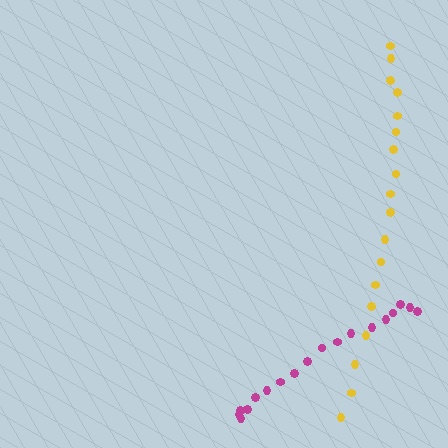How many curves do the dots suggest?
There are 2 distinct paths.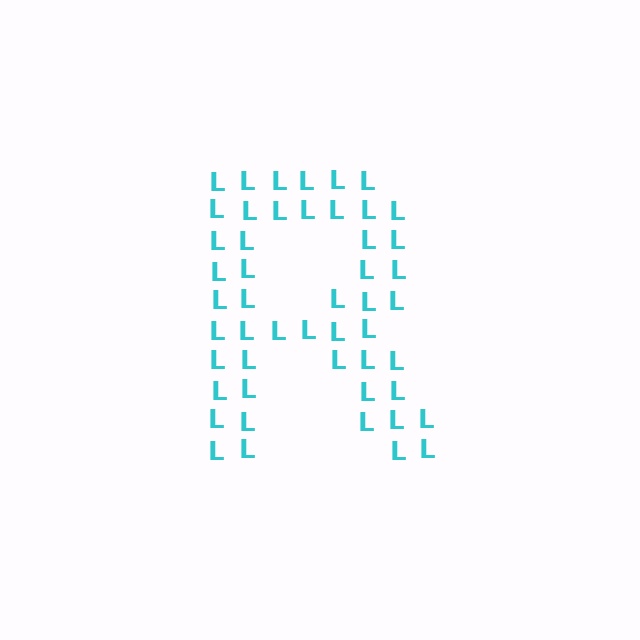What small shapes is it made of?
It is made of small letter L's.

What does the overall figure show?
The overall figure shows the letter R.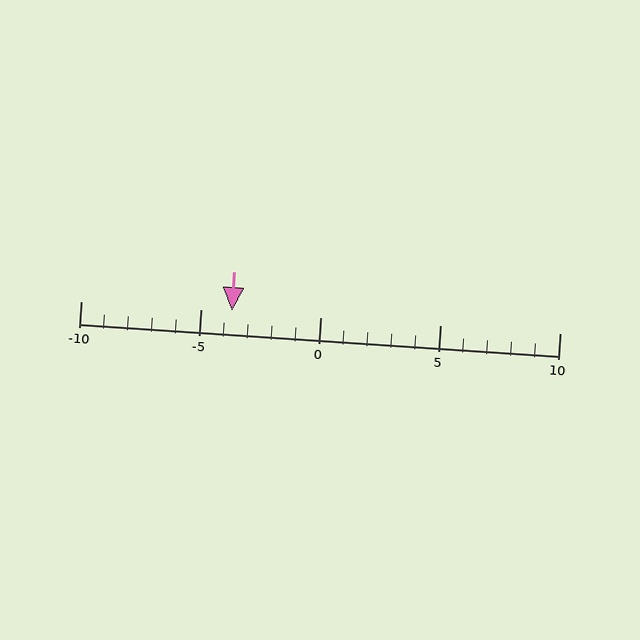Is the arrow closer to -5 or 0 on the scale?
The arrow is closer to -5.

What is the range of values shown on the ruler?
The ruler shows values from -10 to 10.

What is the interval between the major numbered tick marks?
The major tick marks are spaced 5 units apart.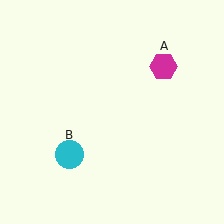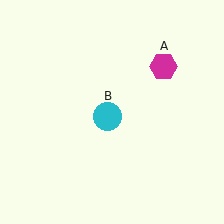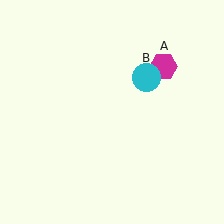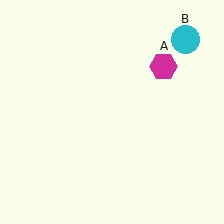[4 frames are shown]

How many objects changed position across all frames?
1 object changed position: cyan circle (object B).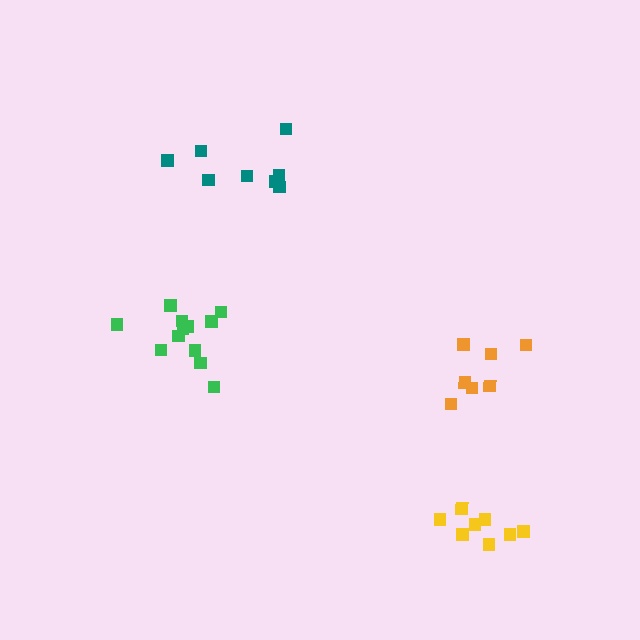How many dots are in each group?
Group 1: 8 dots, Group 2: 7 dots, Group 3: 12 dots, Group 4: 8 dots (35 total).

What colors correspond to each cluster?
The clusters are colored: teal, orange, green, yellow.